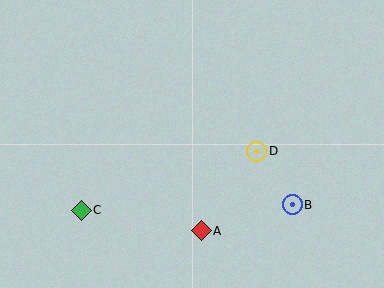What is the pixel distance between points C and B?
The distance between C and B is 211 pixels.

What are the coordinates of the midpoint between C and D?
The midpoint between C and D is at (169, 181).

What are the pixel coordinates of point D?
Point D is at (257, 151).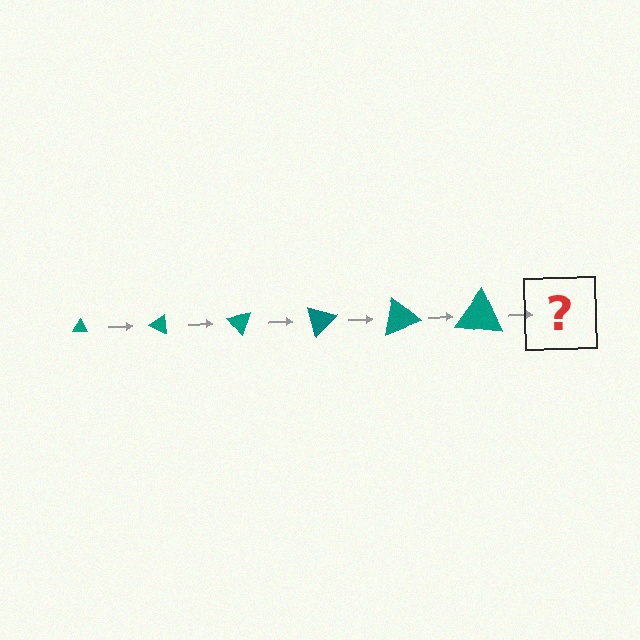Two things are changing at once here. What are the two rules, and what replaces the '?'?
The two rules are that the triangle grows larger each step and it rotates 25 degrees each step. The '?' should be a triangle, larger than the previous one and rotated 150 degrees from the start.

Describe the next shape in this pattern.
It should be a triangle, larger than the previous one and rotated 150 degrees from the start.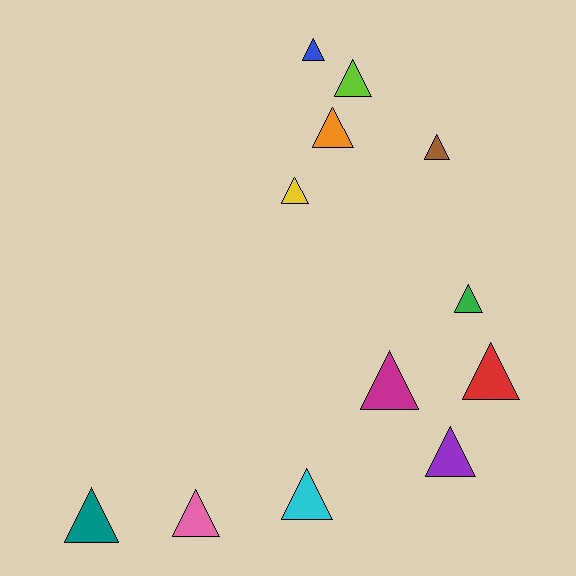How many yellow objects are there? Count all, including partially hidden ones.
There is 1 yellow object.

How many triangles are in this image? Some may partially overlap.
There are 12 triangles.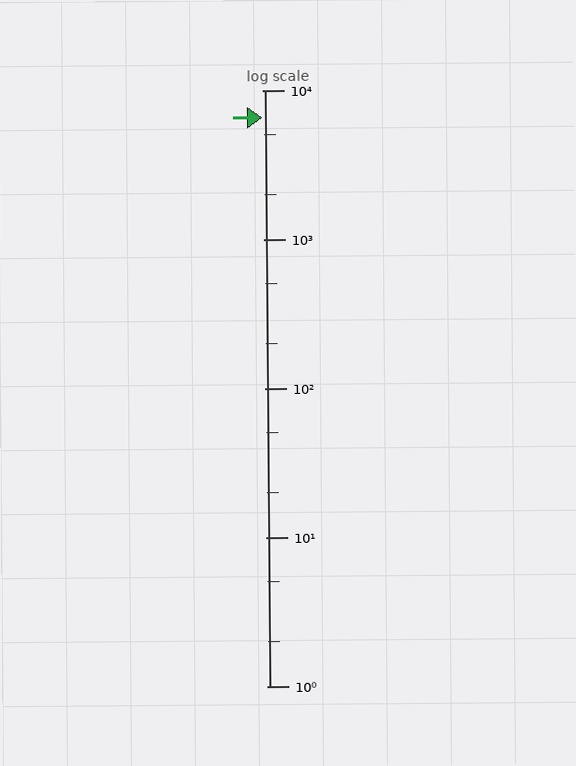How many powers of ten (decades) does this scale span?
The scale spans 4 decades, from 1 to 10000.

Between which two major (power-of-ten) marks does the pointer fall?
The pointer is between 1000 and 10000.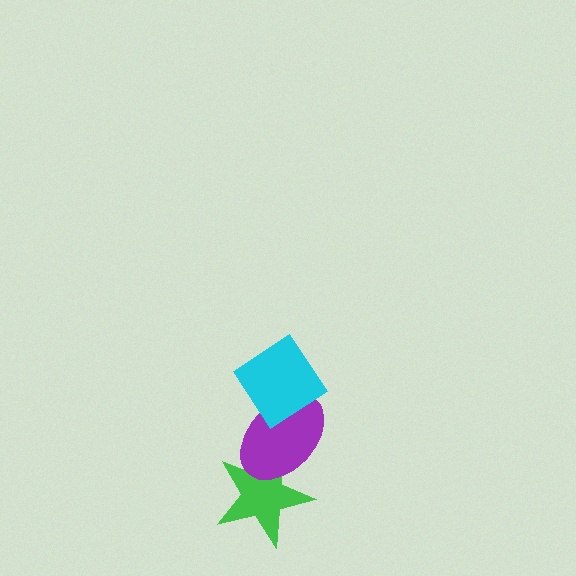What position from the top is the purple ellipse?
The purple ellipse is 2nd from the top.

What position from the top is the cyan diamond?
The cyan diamond is 1st from the top.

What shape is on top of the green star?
The purple ellipse is on top of the green star.